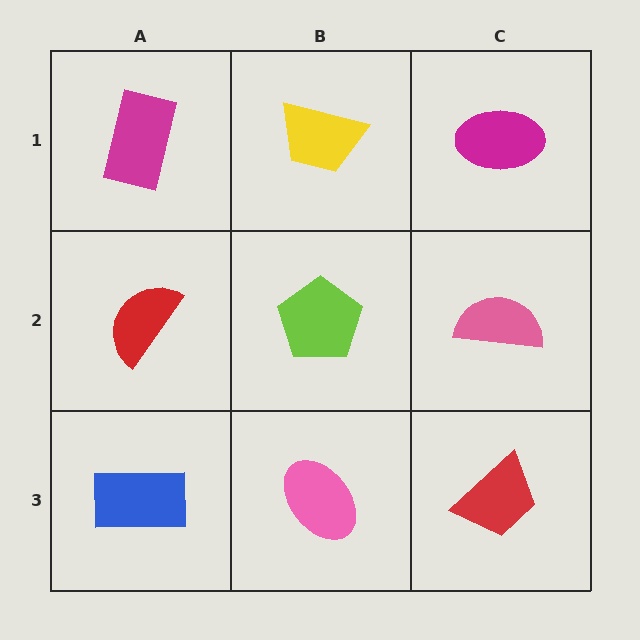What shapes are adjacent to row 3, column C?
A pink semicircle (row 2, column C), a pink ellipse (row 3, column B).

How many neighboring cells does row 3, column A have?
2.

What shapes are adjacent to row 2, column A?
A magenta rectangle (row 1, column A), a blue rectangle (row 3, column A), a lime pentagon (row 2, column B).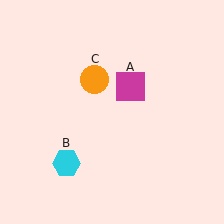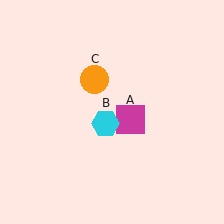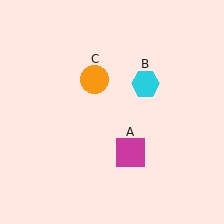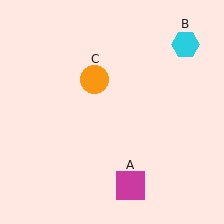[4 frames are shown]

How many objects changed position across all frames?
2 objects changed position: magenta square (object A), cyan hexagon (object B).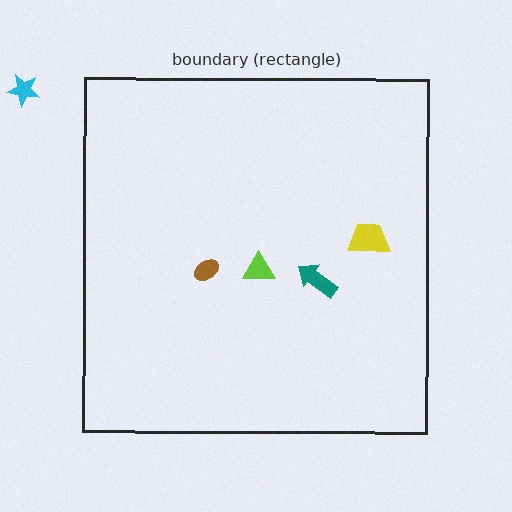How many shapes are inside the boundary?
4 inside, 1 outside.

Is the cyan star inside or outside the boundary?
Outside.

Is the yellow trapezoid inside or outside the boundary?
Inside.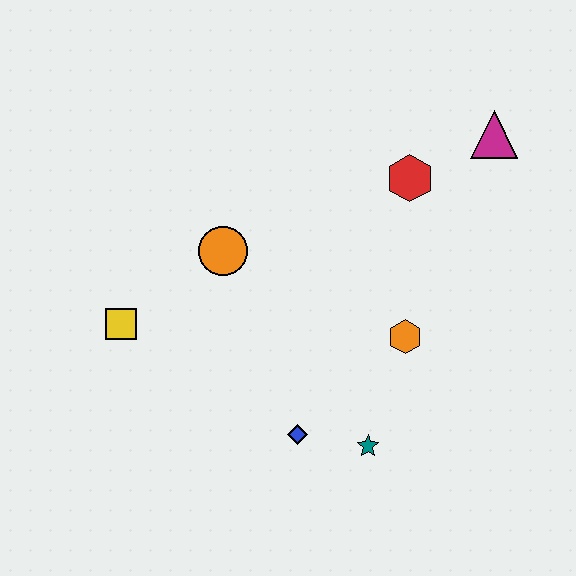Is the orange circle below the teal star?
No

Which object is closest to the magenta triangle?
The red hexagon is closest to the magenta triangle.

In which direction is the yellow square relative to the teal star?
The yellow square is to the left of the teal star.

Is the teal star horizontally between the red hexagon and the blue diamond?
Yes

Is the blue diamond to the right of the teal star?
No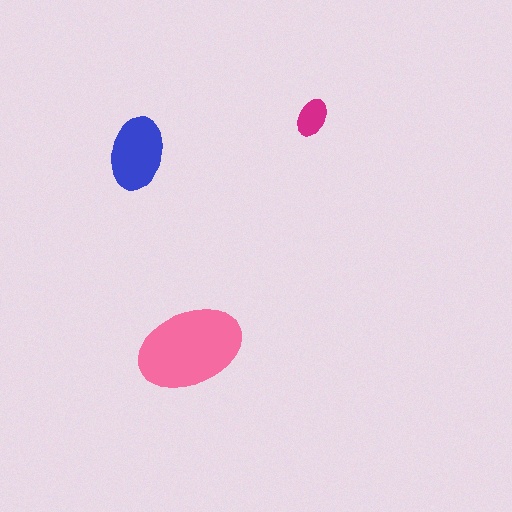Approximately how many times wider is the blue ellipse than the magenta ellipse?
About 2 times wider.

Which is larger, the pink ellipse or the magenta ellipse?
The pink one.